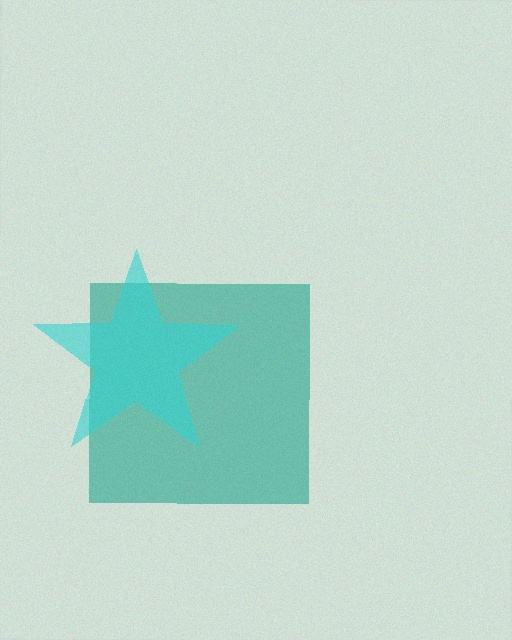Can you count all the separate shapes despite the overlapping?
Yes, there are 2 separate shapes.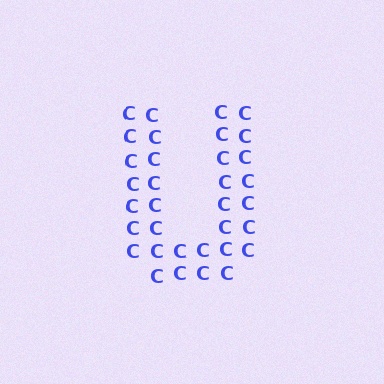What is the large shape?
The large shape is the letter U.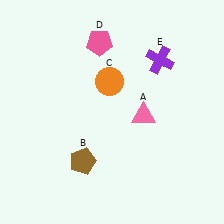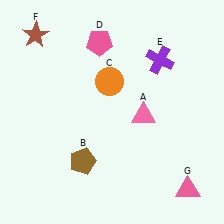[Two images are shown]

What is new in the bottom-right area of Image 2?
A pink triangle (G) was added in the bottom-right area of Image 2.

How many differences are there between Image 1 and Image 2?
There are 2 differences between the two images.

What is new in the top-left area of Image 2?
A brown star (F) was added in the top-left area of Image 2.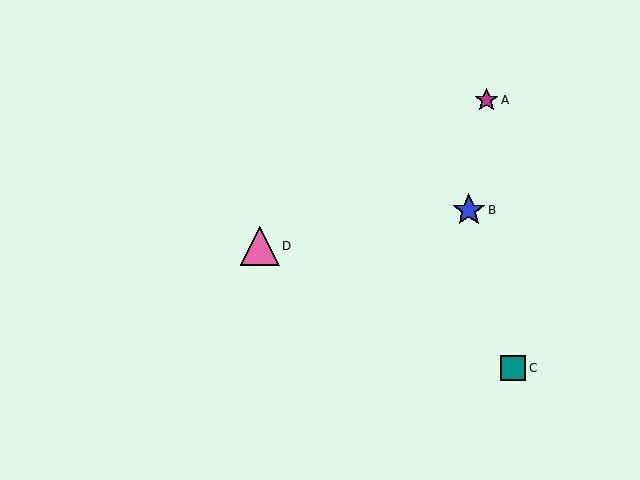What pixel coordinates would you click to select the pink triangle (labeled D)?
Click at (260, 246) to select the pink triangle D.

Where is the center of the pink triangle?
The center of the pink triangle is at (260, 246).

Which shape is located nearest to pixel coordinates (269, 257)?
The pink triangle (labeled D) at (260, 246) is nearest to that location.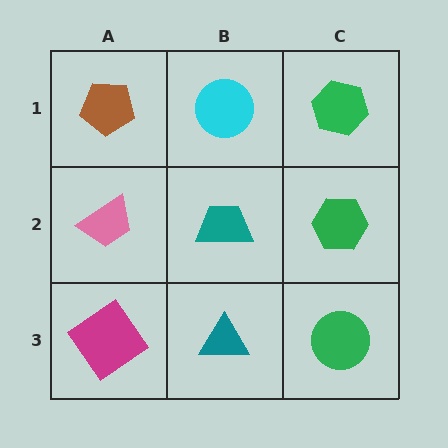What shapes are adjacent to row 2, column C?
A green hexagon (row 1, column C), a green circle (row 3, column C), a teal trapezoid (row 2, column B).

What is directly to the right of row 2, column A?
A teal trapezoid.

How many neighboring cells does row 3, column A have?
2.